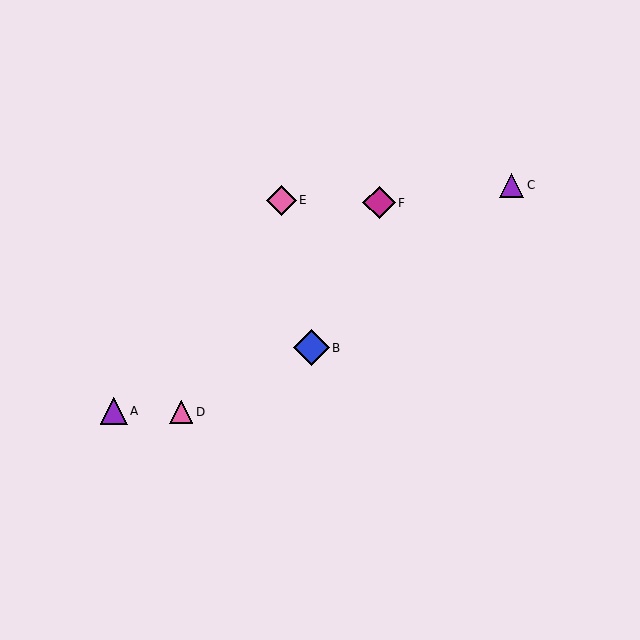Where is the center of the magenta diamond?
The center of the magenta diamond is at (379, 203).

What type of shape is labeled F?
Shape F is a magenta diamond.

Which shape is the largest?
The blue diamond (labeled B) is the largest.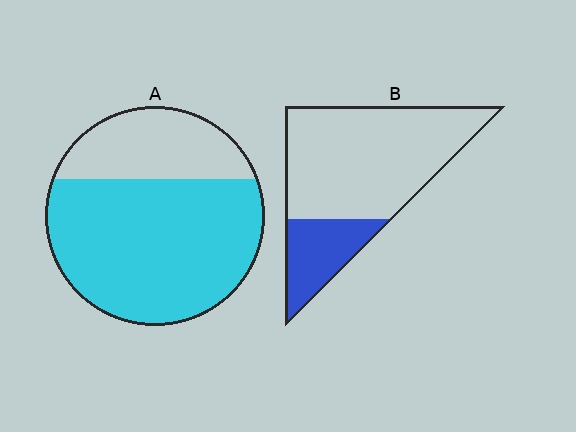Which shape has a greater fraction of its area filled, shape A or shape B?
Shape A.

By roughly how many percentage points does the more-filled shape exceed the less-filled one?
By roughly 45 percentage points (A over B).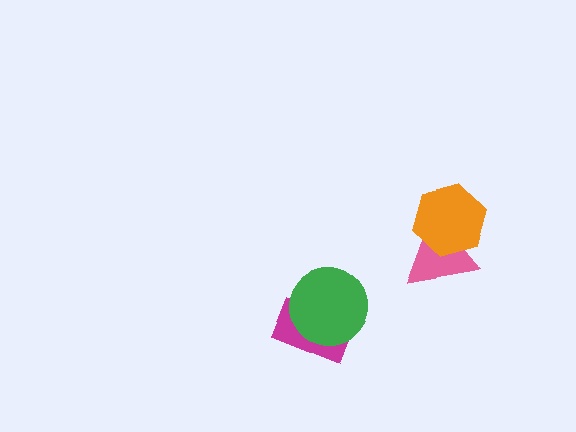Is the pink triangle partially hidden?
Yes, it is partially covered by another shape.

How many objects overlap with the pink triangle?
1 object overlaps with the pink triangle.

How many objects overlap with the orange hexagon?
1 object overlaps with the orange hexagon.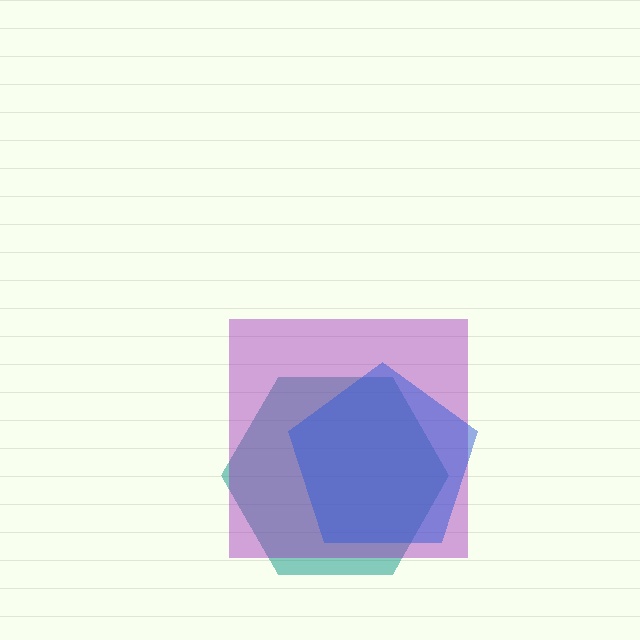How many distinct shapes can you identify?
There are 3 distinct shapes: a teal hexagon, a purple square, a blue pentagon.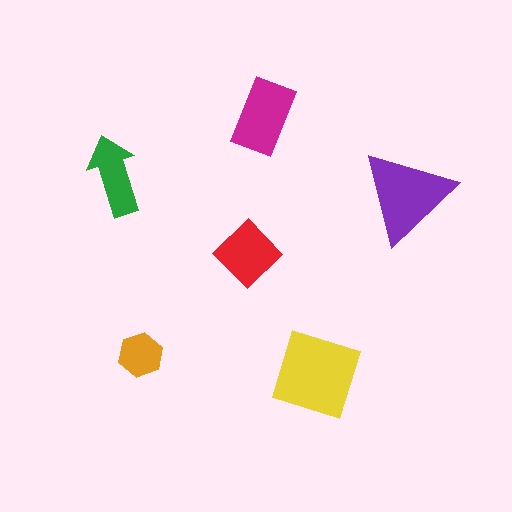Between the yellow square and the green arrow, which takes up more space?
The yellow square.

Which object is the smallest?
The orange hexagon.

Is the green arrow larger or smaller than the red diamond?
Smaller.